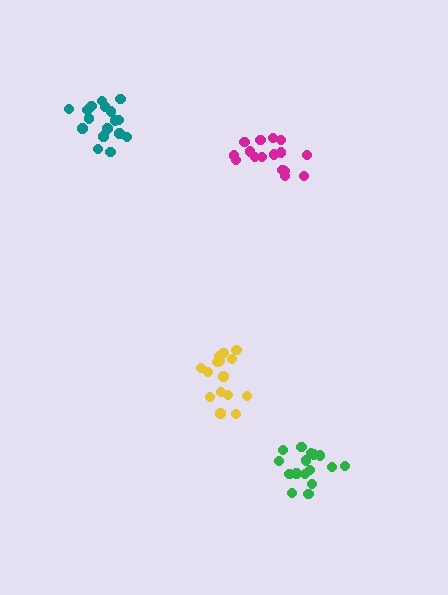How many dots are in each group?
Group 1: 15 dots, Group 2: 16 dots, Group 3: 17 dots, Group 4: 16 dots (64 total).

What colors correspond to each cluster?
The clusters are colored: yellow, green, teal, magenta.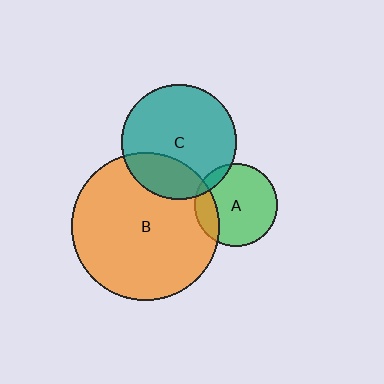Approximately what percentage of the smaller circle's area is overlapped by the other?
Approximately 20%.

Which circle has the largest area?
Circle B (orange).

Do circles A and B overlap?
Yes.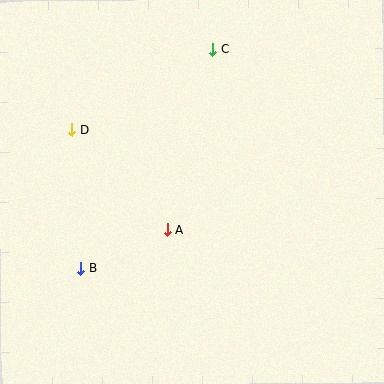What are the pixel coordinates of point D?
Point D is at (72, 130).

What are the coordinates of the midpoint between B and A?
The midpoint between B and A is at (124, 249).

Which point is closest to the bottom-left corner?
Point B is closest to the bottom-left corner.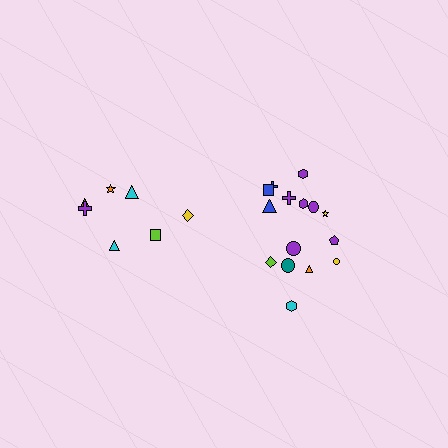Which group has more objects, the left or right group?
The right group.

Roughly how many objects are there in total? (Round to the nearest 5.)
Roughly 20 objects in total.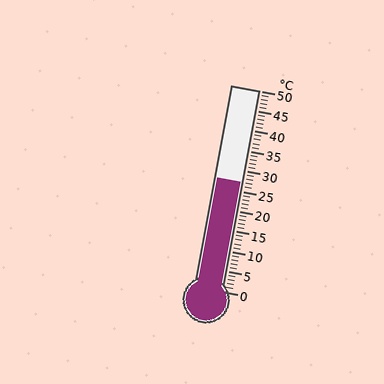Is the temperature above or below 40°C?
The temperature is below 40°C.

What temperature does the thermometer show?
The thermometer shows approximately 27°C.